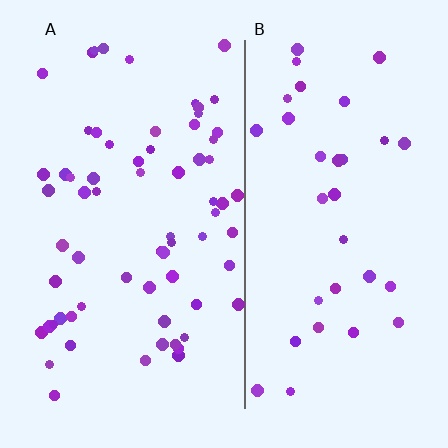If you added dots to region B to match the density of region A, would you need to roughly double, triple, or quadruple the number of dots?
Approximately double.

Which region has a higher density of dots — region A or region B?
A (the left).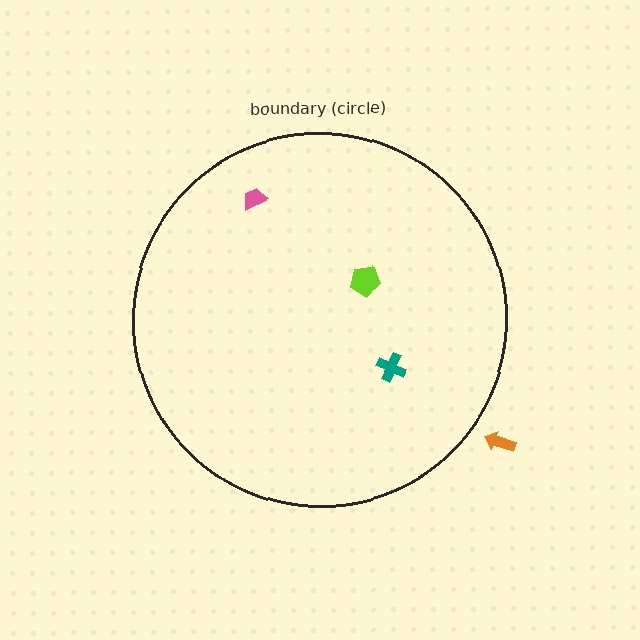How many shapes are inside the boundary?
3 inside, 1 outside.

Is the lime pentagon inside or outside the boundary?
Inside.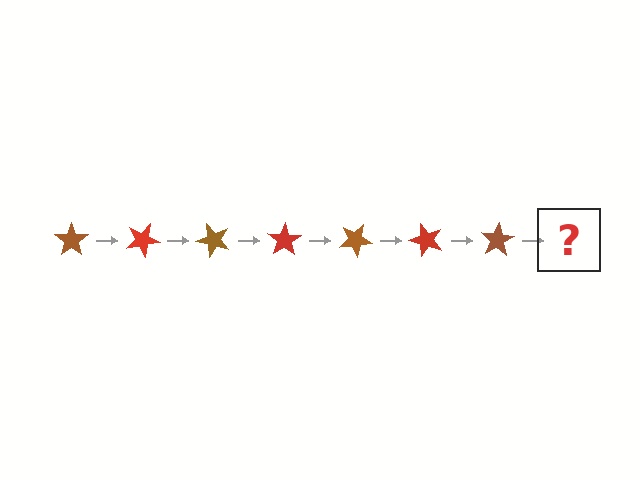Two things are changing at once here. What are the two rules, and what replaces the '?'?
The two rules are that it rotates 25 degrees each step and the color cycles through brown and red. The '?' should be a red star, rotated 175 degrees from the start.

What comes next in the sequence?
The next element should be a red star, rotated 175 degrees from the start.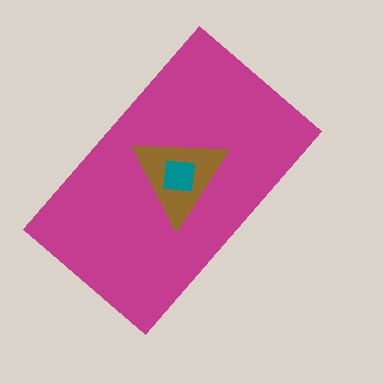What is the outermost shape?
The magenta rectangle.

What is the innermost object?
The teal square.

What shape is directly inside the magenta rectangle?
The brown triangle.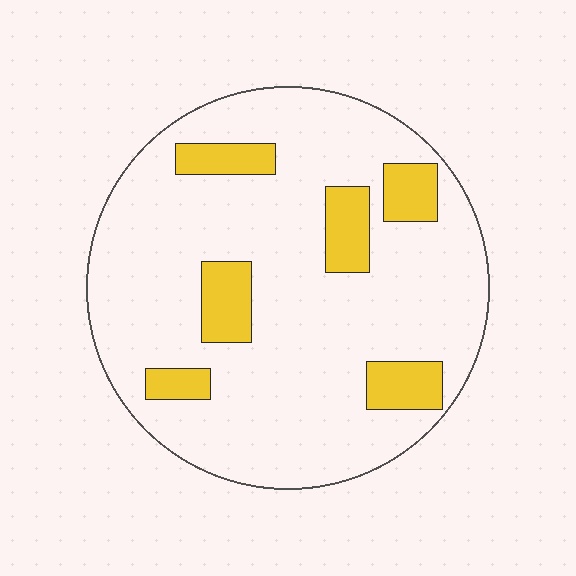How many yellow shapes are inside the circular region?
6.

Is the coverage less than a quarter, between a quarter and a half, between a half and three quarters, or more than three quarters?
Less than a quarter.